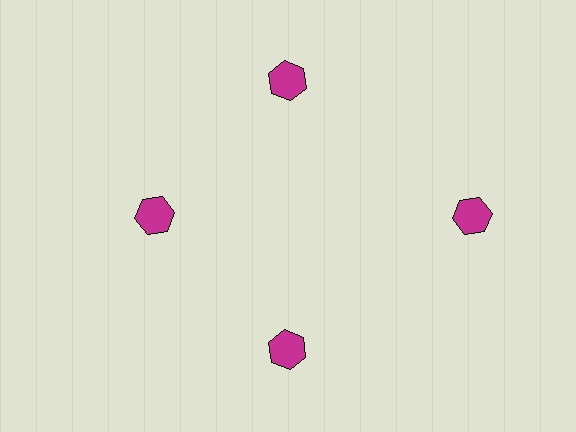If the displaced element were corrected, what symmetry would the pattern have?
It would have 4-fold rotational symmetry — the pattern would map onto itself every 90 degrees.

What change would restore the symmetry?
The symmetry would be restored by moving it inward, back onto the ring so that all 4 hexagons sit at equal angles and equal distance from the center.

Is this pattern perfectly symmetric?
No. The 4 magenta hexagons are arranged in a ring, but one element near the 3 o'clock position is pushed outward from the center, breaking the 4-fold rotational symmetry.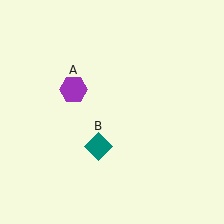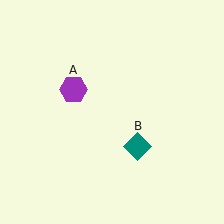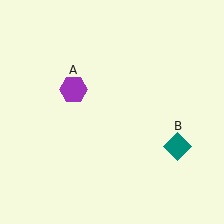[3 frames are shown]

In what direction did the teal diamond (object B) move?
The teal diamond (object B) moved right.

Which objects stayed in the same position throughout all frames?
Purple hexagon (object A) remained stationary.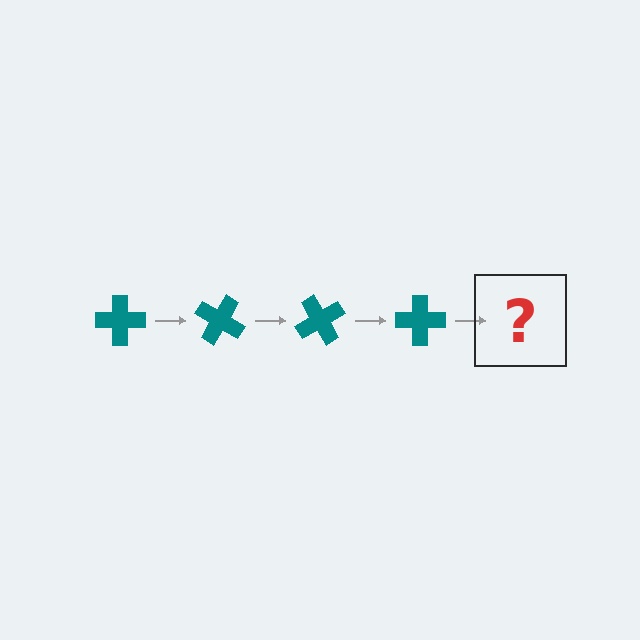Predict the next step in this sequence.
The next step is a teal cross rotated 120 degrees.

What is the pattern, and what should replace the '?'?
The pattern is that the cross rotates 30 degrees each step. The '?' should be a teal cross rotated 120 degrees.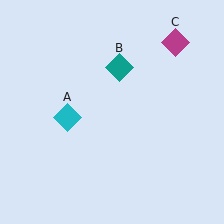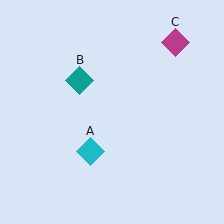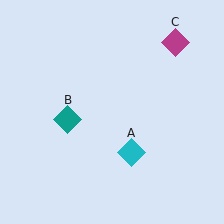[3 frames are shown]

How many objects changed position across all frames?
2 objects changed position: cyan diamond (object A), teal diamond (object B).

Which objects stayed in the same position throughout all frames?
Magenta diamond (object C) remained stationary.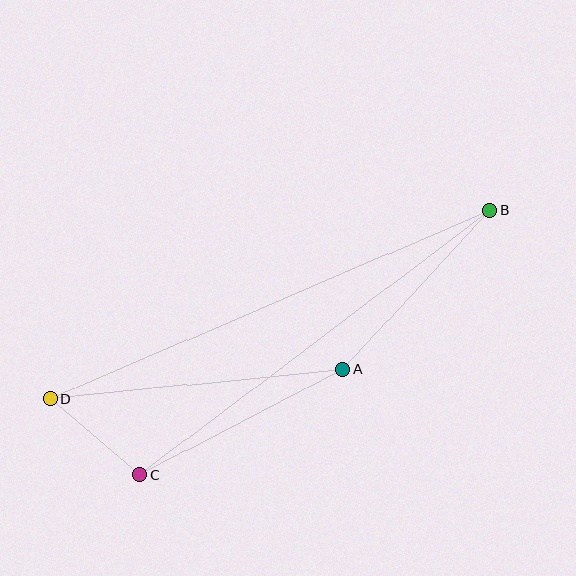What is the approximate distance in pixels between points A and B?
The distance between A and B is approximately 217 pixels.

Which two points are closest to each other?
Points C and D are closest to each other.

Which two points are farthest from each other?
Points B and D are farthest from each other.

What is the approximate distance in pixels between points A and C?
The distance between A and C is approximately 228 pixels.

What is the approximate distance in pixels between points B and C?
The distance between B and C is approximately 439 pixels.